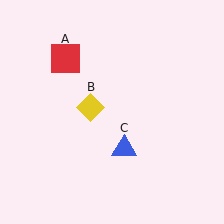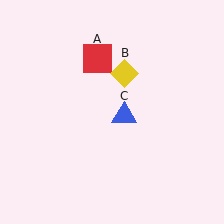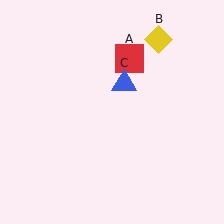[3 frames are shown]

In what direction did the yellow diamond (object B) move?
The yellow diamond (object B) moved up and to the right.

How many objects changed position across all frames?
3 objects changed position: red square (object A), yellow diamond (object B), blue triangle (object C).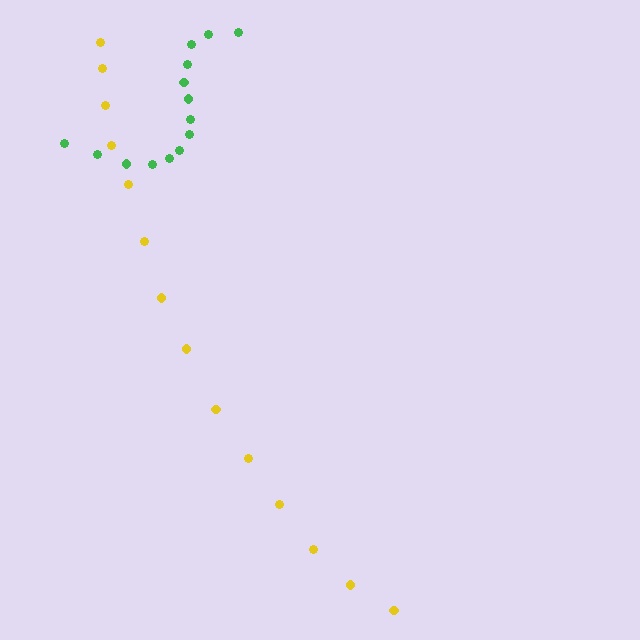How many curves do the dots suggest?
There are 2 distinct paths.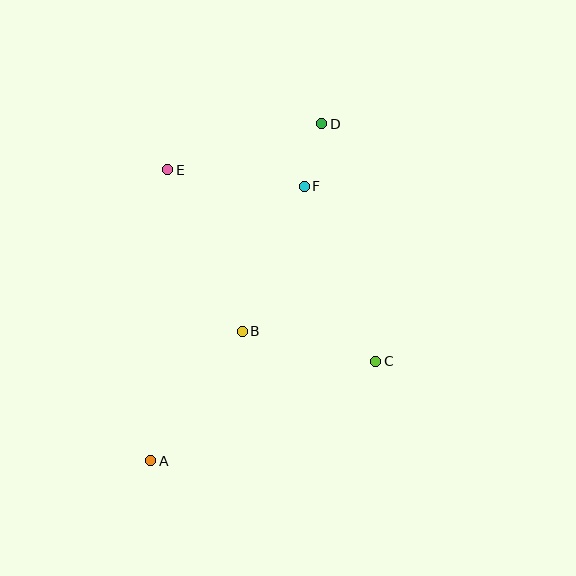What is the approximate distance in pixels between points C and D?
The distance between C and D is approximately 243 pixels.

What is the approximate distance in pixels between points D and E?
The distance between D and E is approximately 161 pixels.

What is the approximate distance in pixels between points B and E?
The distance between B and E is approximately 178 pixels.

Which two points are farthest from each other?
Points A and D are farthest from each other.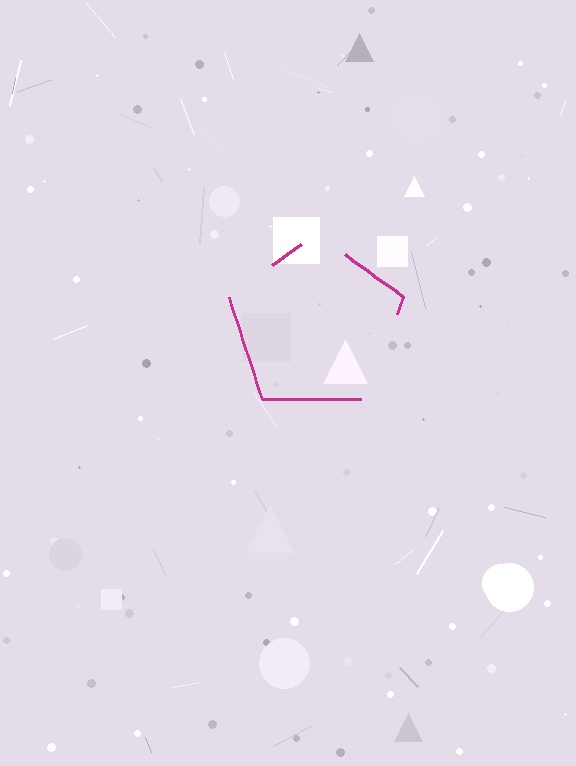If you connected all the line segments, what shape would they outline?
They would outline a pentagon.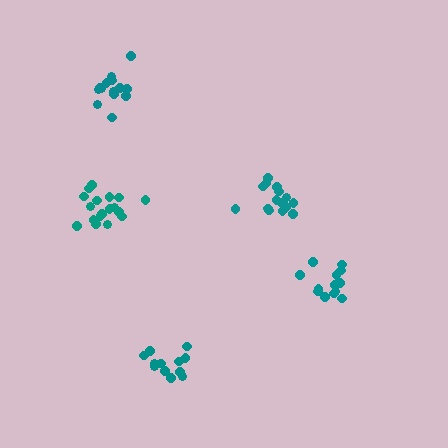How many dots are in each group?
Group 1: 16 dots, Group 2: 18 dots, Group 3: 14 dots, Group 4: 13 dots, Group 5: 12 dots (73 total).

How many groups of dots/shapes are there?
There are 5 groups.